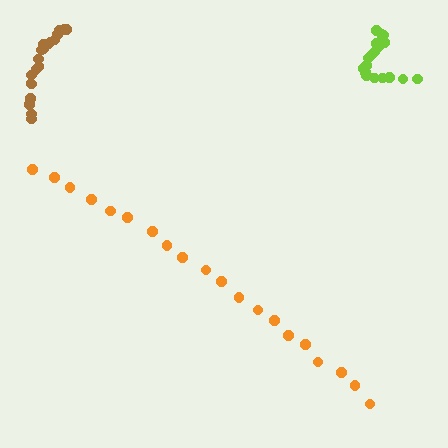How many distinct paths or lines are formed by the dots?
There are 3 distinct paths.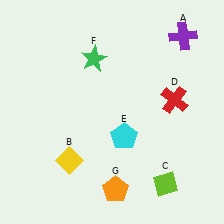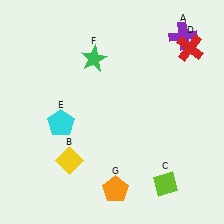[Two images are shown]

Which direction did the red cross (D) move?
The red cross (D) moved up.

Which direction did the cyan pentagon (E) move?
The cyan pentagon (E) moved left.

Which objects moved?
The objects that moved are: the red cross (D), the cyan pentagon (E).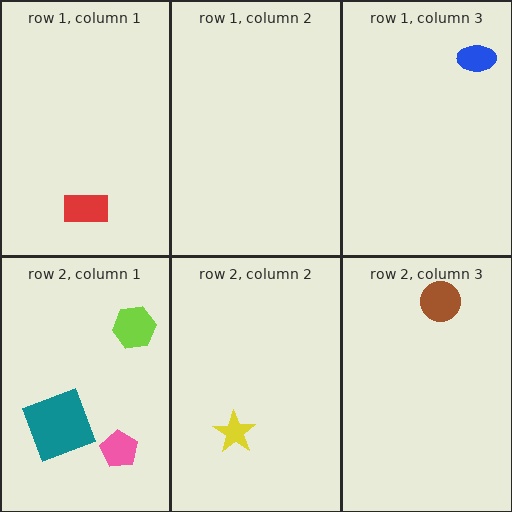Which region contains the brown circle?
The row 2, column 3 region.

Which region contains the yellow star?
The row 2, column 2 region.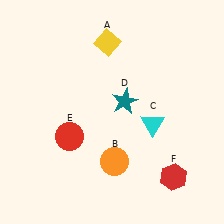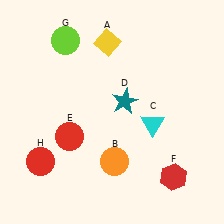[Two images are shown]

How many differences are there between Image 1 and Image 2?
There are 2 differences between the two images.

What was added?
A lime circle (G), a red circle (H) were added in Image 2.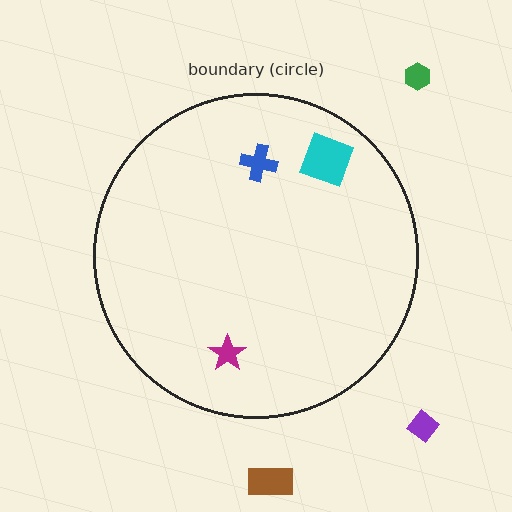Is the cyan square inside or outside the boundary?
Inside.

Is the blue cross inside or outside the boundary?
Inside.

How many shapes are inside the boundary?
3 inside, 3 outside.